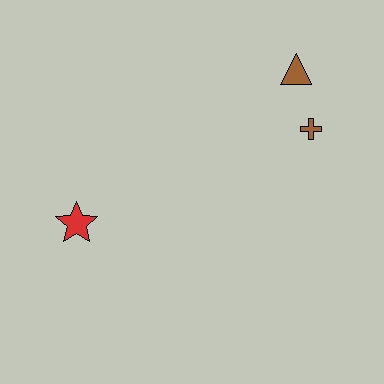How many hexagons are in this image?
There are no hexagons.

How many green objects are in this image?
There are no green objects.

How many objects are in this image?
There are 3 objects.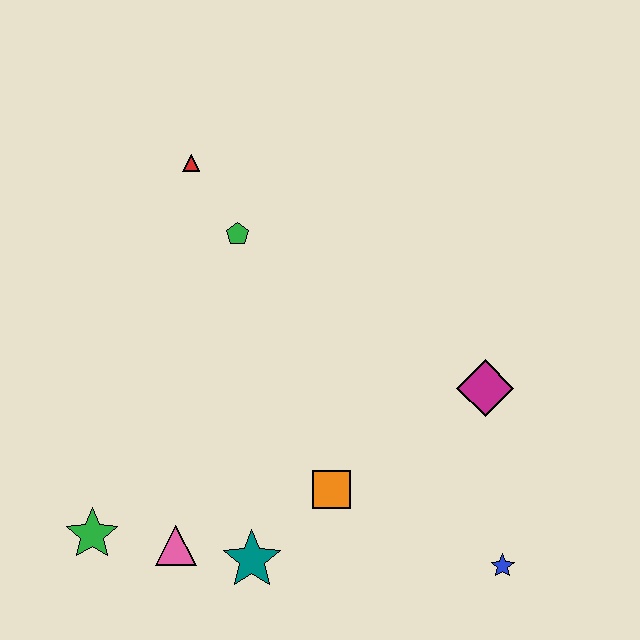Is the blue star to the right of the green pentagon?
Yes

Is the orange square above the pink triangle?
Yes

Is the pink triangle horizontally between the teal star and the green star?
Yes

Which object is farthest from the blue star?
The red triangle is farthest from the blue star.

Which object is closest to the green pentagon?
The red triangle is closest to the green pentagon.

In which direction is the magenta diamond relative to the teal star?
The magenta diamond is to the right of the teal star.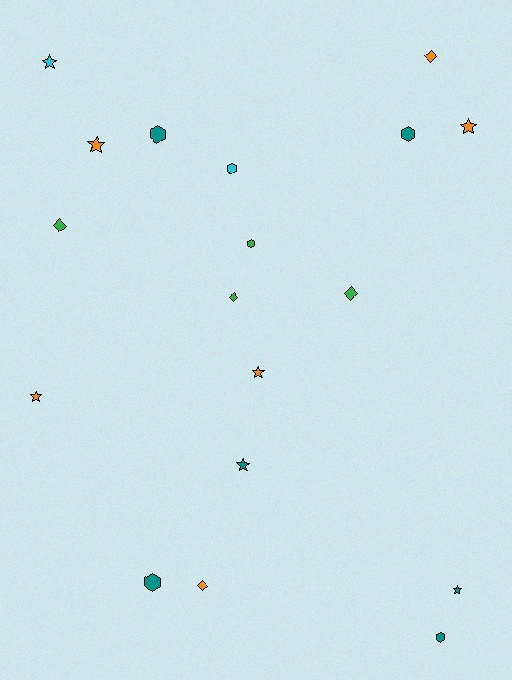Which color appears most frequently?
Orange, with 6 objects.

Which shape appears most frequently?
Star, with 7 objects.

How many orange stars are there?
There are 4 orange stars.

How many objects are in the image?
There are 18 objects.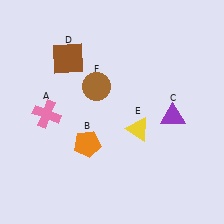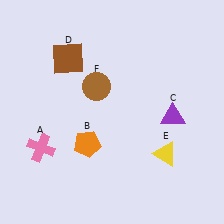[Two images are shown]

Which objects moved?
The objects that moved are: the pink cross (A), the yellow triangle (E).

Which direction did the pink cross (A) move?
The pink cross (A) moved down.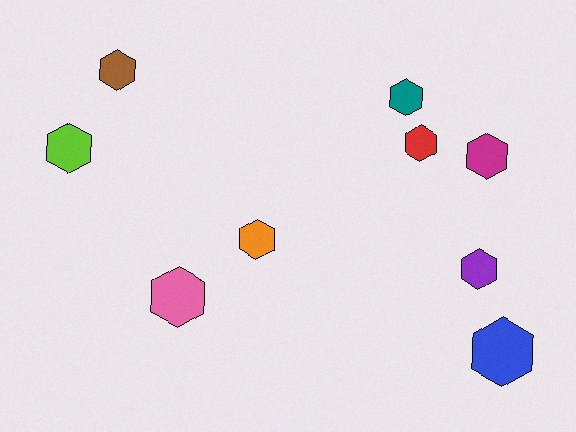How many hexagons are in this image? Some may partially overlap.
There are 9 hexagons.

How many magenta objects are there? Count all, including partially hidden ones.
There is 1 magenta object.